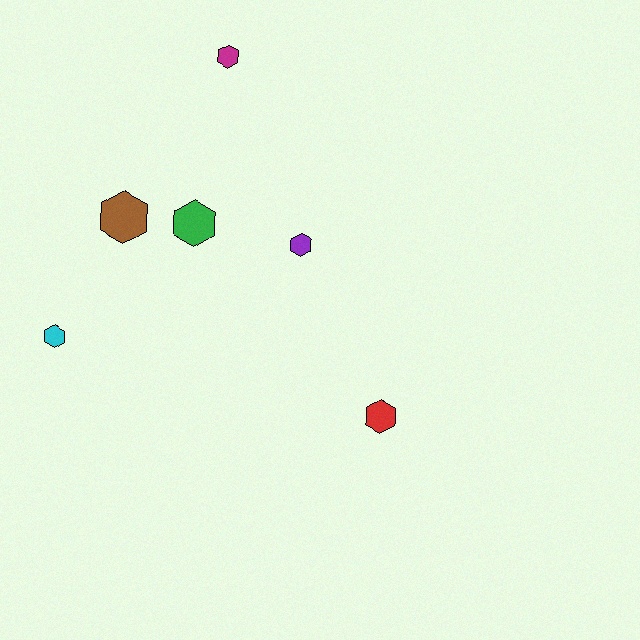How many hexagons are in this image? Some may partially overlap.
There are 6 hexagons.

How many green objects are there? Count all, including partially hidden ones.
There is 1 green object.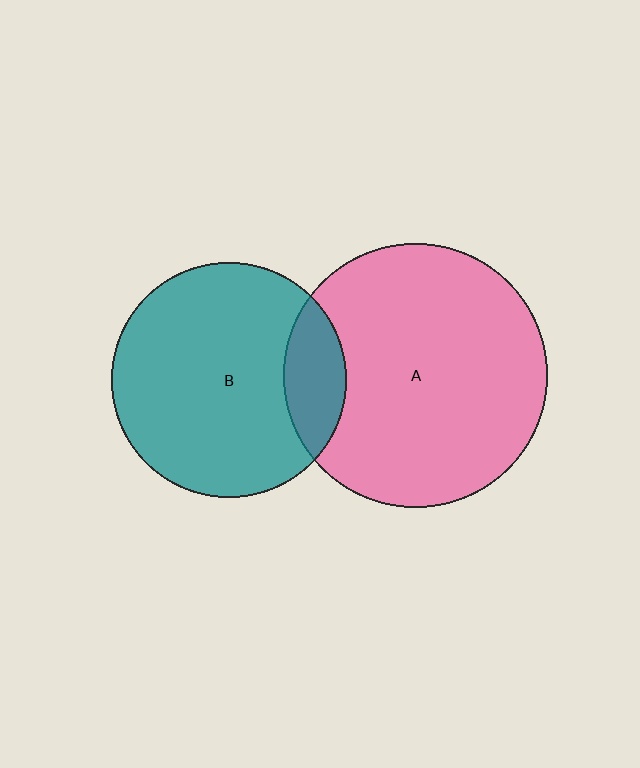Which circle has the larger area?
Circle A (pink).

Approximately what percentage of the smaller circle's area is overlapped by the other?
Approximately 15%.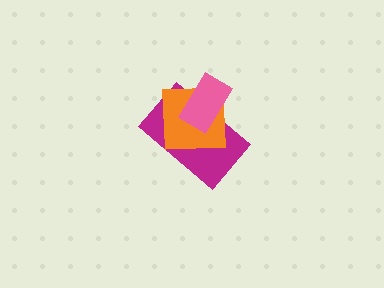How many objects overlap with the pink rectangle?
2 objects overlap with the pink rectangle.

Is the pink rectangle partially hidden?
No, no other shape covers it.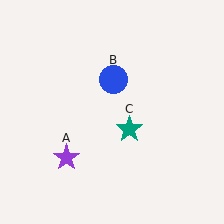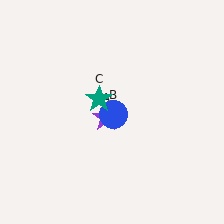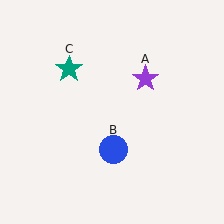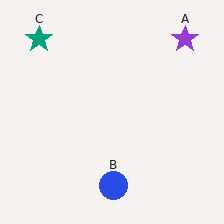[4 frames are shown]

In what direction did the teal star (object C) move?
The teal star (object C) moved up and to the left.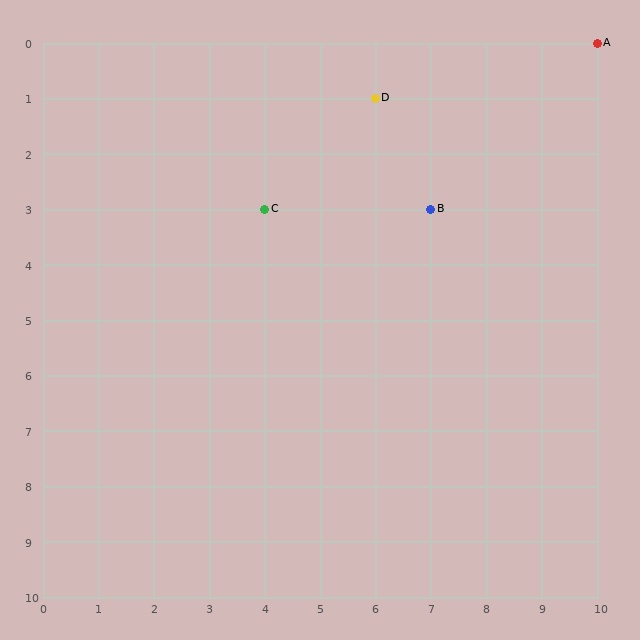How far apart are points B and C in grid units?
Points B and C are 3 columns apart.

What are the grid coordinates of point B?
Point B is at grid coordinates (7, 3).